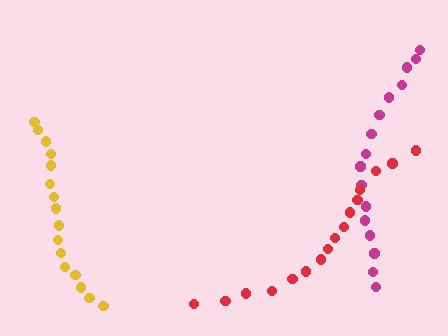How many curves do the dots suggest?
There are 3 distinct paths.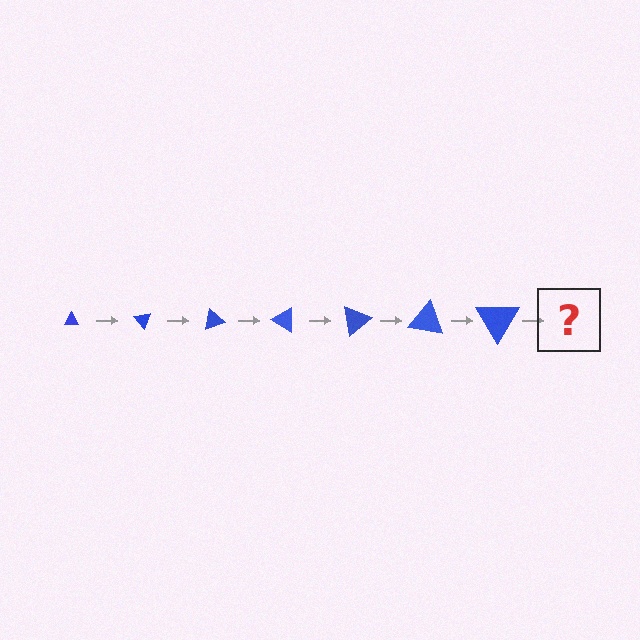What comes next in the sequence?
The next element should be a triangle, larger than the previous one and rotated 350 degrees from the start.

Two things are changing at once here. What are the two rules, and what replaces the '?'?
The two rules are that the triangle grows larger each step and it rotates 50 degrees each step. The '?' should be a triangle, larger than the previous one and rotated 350 degrees from the start.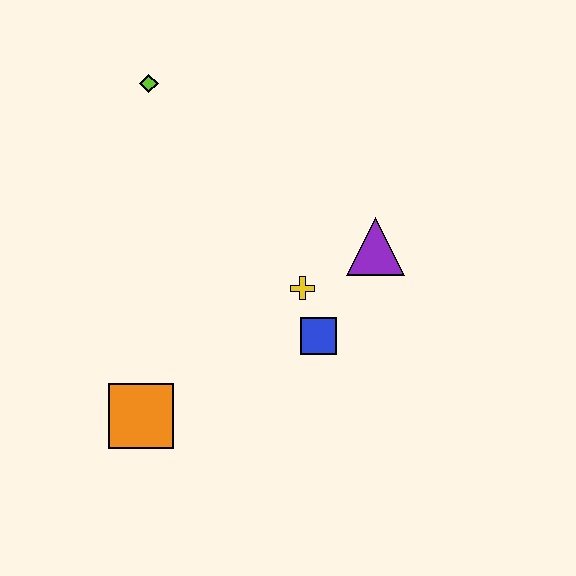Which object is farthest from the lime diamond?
The orange square is farthest from the lime diamond.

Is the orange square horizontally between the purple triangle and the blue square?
No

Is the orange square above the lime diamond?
No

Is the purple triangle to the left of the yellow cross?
No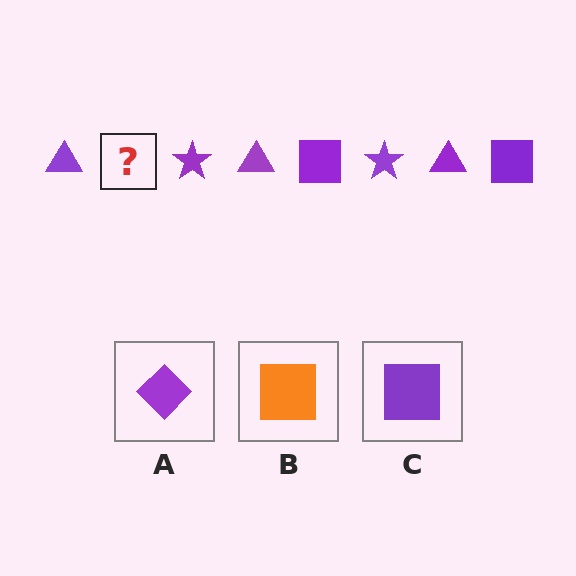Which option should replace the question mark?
Option C.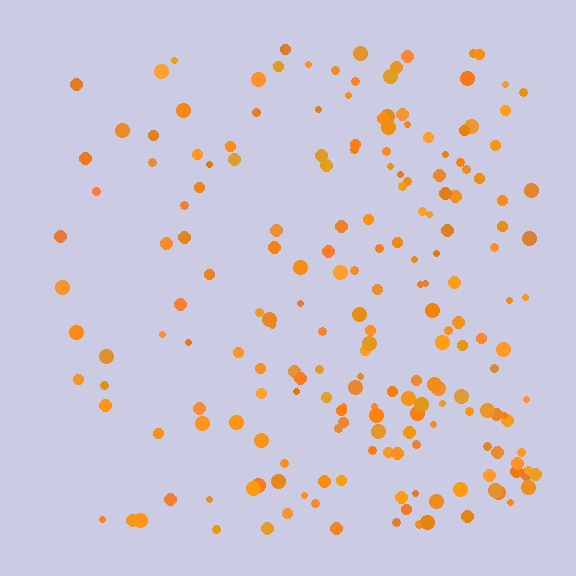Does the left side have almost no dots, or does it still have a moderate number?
Still a moderate number, just noticeably fewer than the right.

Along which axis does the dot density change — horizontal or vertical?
Horizontal.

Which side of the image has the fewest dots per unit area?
The left.